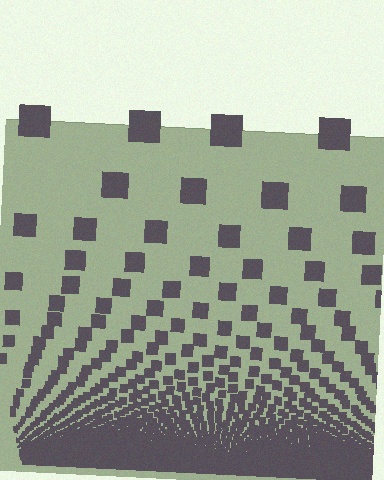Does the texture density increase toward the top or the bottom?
Density increases toward the bottom.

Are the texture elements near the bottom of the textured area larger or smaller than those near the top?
Smaller. The gradient is inverted — elements near the bottom are smaller and denser.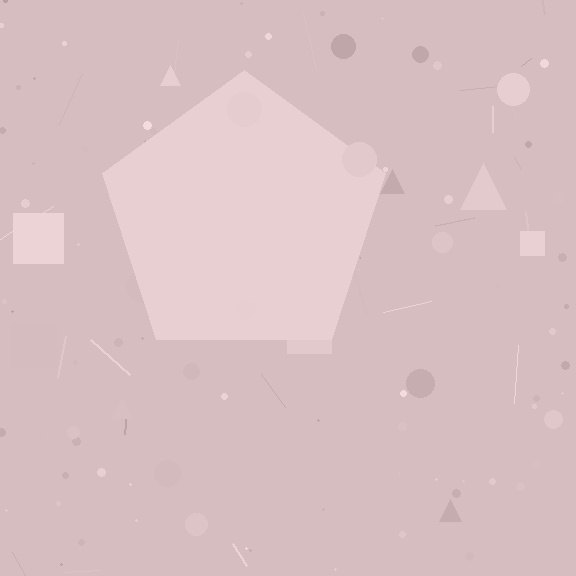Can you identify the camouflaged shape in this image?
The camouflaged shape is a pentagon.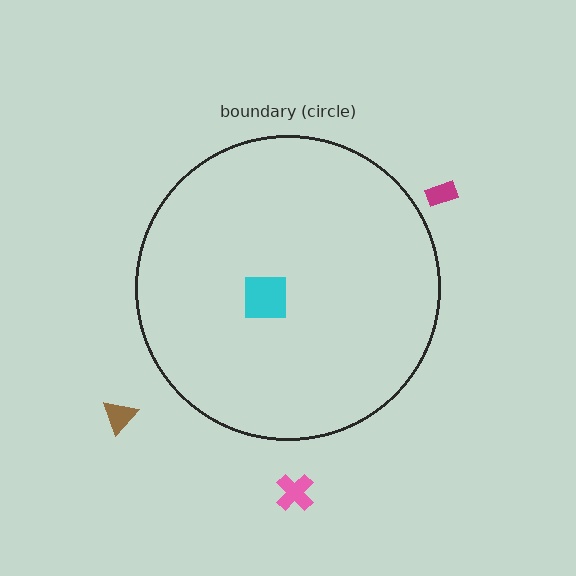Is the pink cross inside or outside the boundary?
Outside.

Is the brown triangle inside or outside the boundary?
Outside.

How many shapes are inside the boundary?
1 inside, 3 outside.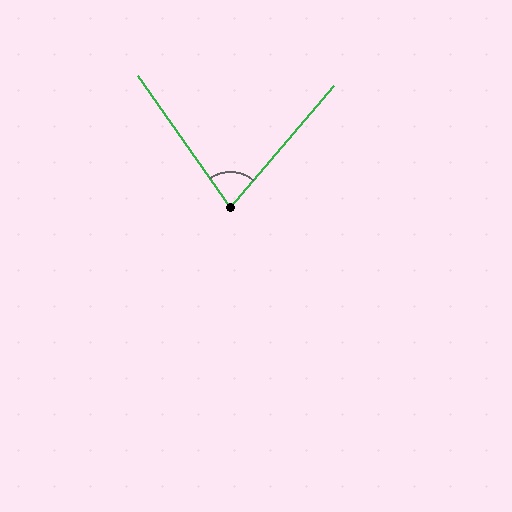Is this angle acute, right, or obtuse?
It is acute.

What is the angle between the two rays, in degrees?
Approximately 75 degrees.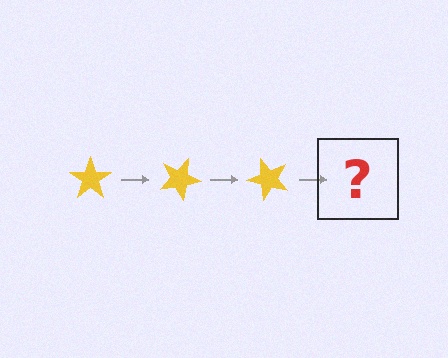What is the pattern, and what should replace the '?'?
The pattern is that the star rotates 25 degrees each step. The '?' should be a yellow star rotated 75 degrees.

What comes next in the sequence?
The next element should be a yellow star rotated 75 degrees.